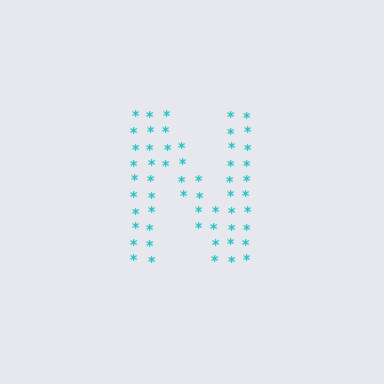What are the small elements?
The small elements are asterisks.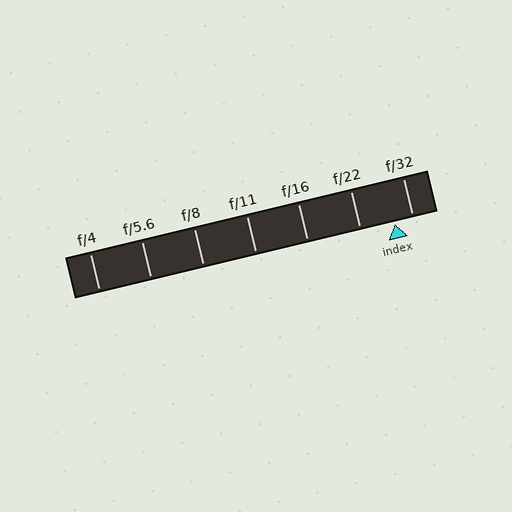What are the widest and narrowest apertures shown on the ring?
The widest aperture shown is f/4 and the narrowest is f/32.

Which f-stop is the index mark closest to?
The index mark is closest to f/32.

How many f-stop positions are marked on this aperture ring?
There are 7 f-stop positions marked.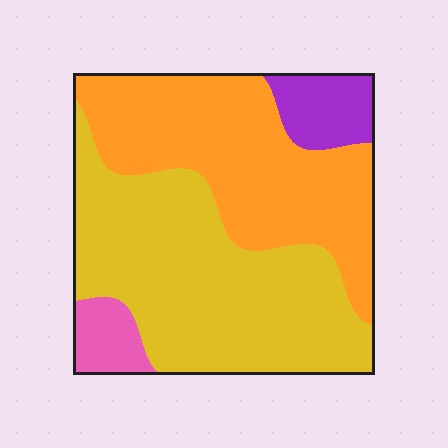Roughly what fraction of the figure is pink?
Pink covers about 5% of the figure.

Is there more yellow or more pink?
Yellow.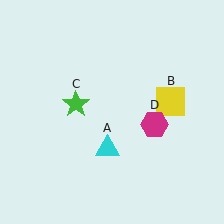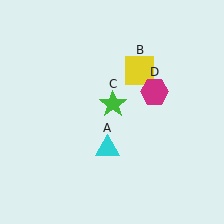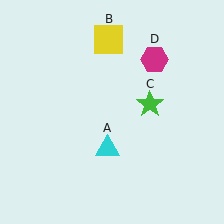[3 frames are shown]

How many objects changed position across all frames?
3 objects changed position: yellow square (object B), green star (object C), magenta hexagon (object D).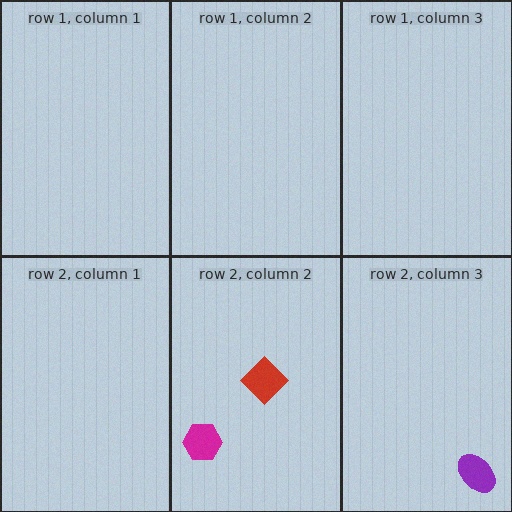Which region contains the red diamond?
The row 2, column 2 region.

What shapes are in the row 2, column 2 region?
The magenta hexagon, the red diamond.